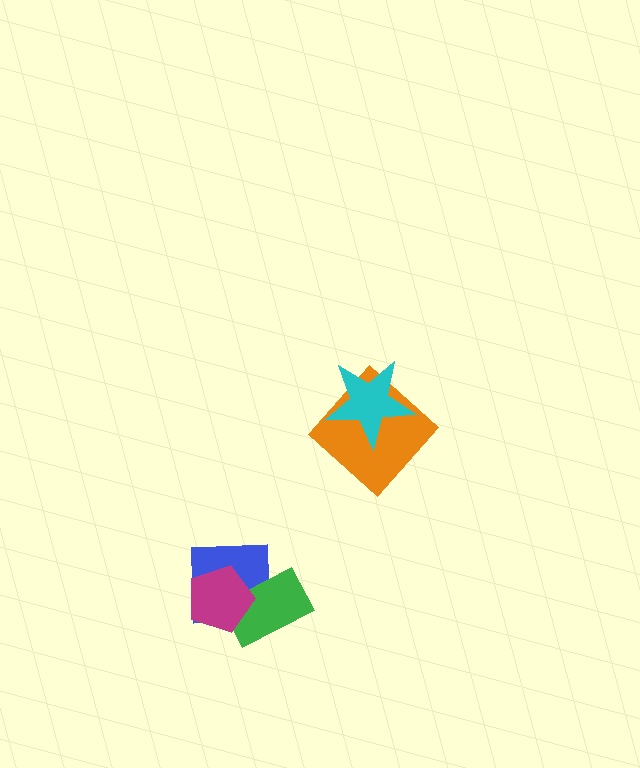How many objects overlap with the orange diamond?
1 object overlaps with the orange diamond.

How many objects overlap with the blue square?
2 objects overlap with the blue square.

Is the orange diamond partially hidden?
Yes, it is partially covered by another shape.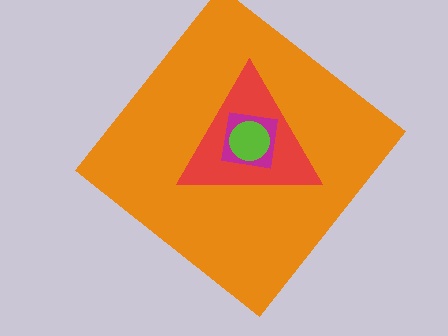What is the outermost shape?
The orange diamond.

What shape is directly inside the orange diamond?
The red triangle.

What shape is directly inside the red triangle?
The magenta square.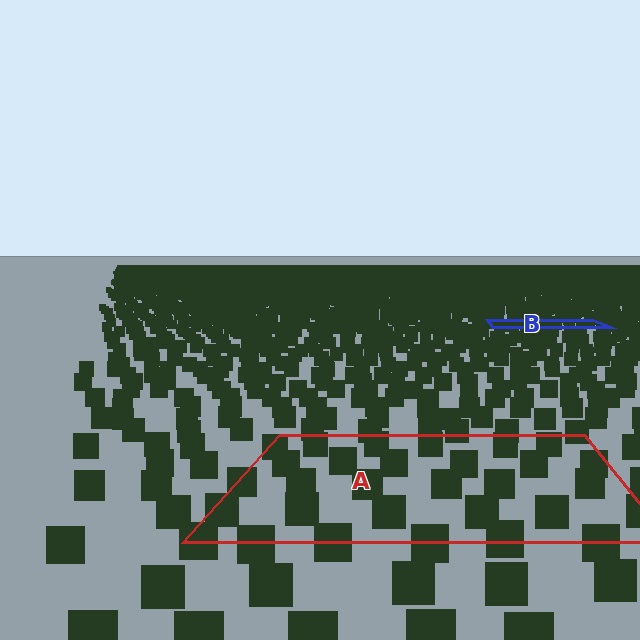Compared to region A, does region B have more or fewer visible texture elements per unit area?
Region B has more texture elements per unit area — they are packed more densely because it is farther away.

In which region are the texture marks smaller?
The texture marks are smaller in region B, because it is farther away.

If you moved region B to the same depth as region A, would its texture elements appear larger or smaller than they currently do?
They would appear larger. At a closer depth, the same texture elements are projected at a bigger on-screen size.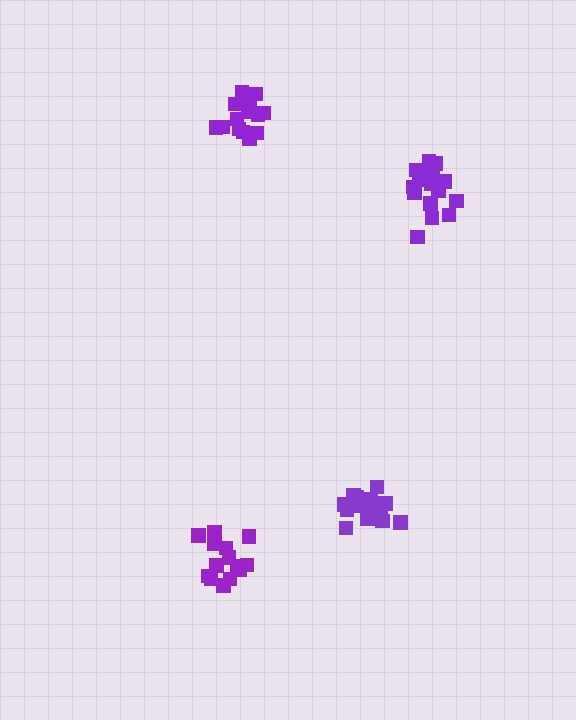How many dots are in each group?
Group 1: 16 dots, Group 2: 14 dots, Group 3: 16 dots, Group 4: 15 dots (61 total).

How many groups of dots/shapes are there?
There are 4 groups.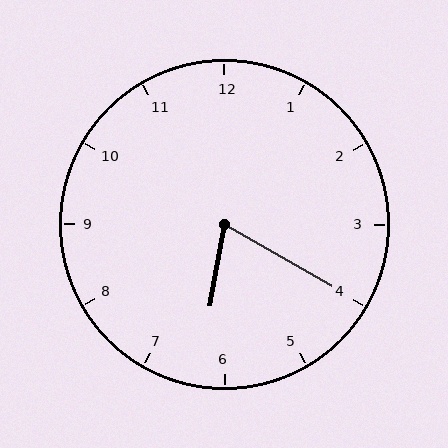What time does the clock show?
6:20.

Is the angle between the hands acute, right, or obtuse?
It is acute.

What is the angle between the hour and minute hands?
Approximately 70 degrees.